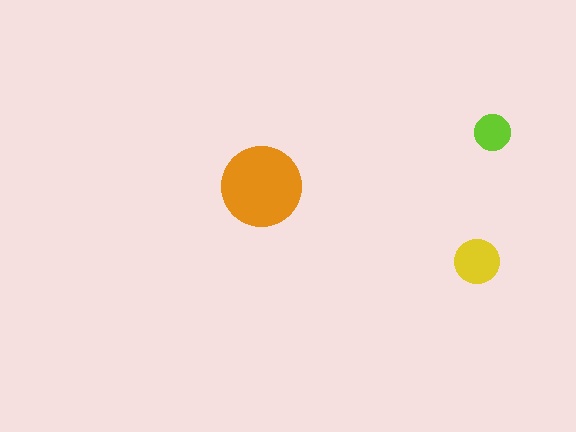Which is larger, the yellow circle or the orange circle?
The orange one.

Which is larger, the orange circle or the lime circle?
The orange one.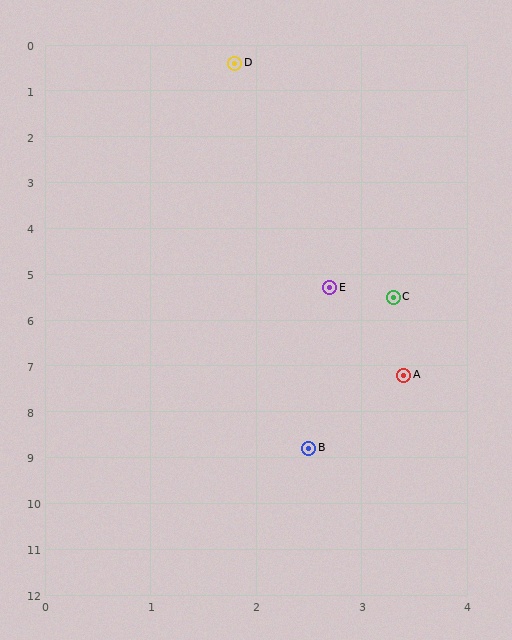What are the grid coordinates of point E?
Point E is at approximately (2.7, 5.3).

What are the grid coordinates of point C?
Point C is at approximately (3.3, 5.5).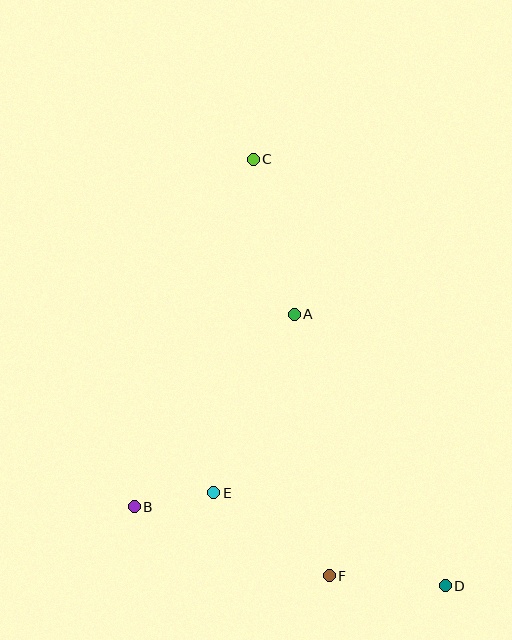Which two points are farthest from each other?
Points C and D are farthest from each other.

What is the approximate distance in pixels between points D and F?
The distance between D and F is approximately 116 pixels.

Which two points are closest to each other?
Points B and E are closest to each other.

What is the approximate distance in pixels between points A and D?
The distance between A and D is approximately 311 pixels.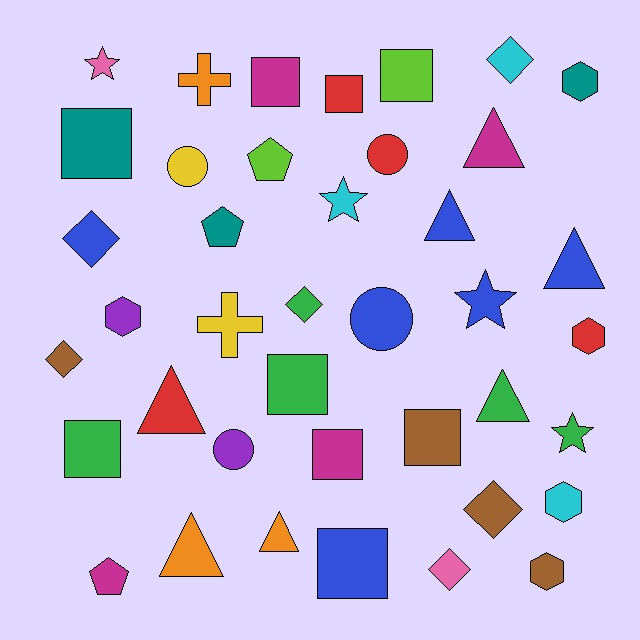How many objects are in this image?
There are 40 objects.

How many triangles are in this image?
There are 7 triangles.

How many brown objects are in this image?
There are 4 brown objects.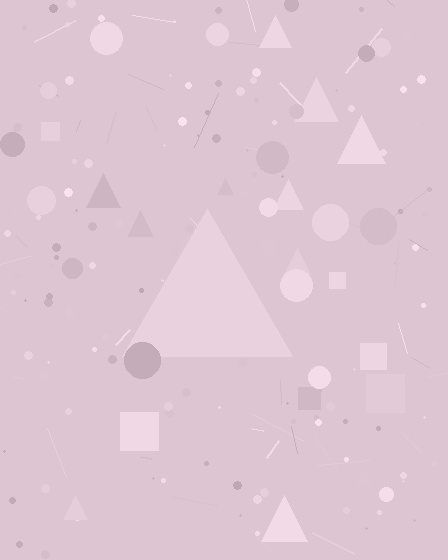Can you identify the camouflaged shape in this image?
The camouflaged shape is a triangle.